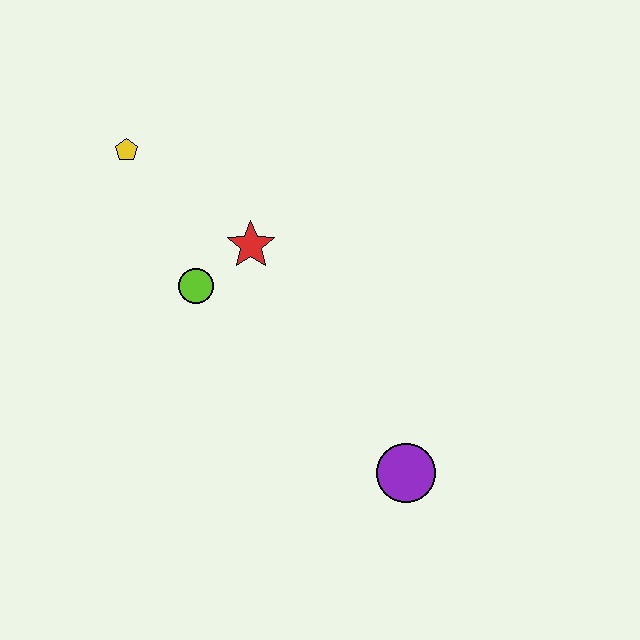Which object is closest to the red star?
The lime circle is closest to the red star.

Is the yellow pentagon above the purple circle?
Yes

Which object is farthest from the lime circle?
The purple circle is farthest from the lime circle.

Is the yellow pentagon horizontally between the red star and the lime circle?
No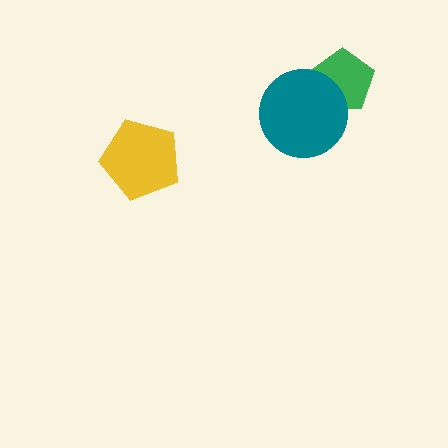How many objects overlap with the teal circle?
1 object overlaps with the teal circle.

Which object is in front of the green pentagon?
The teal circle is in front of the green pentagon.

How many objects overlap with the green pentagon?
1 object overlaps with the green pentagon.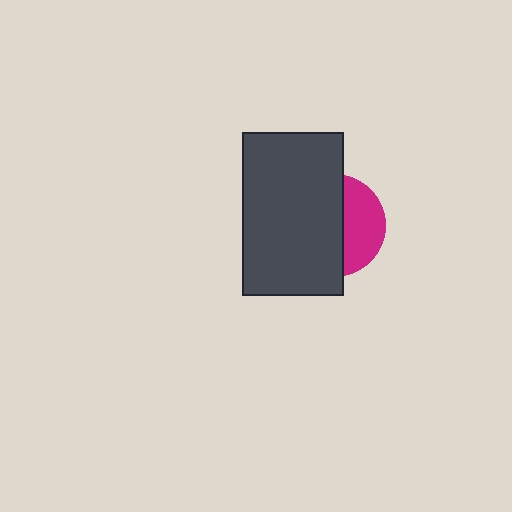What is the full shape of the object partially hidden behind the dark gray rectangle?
The partially hidden object is a magenta circle.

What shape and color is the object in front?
The object in front is a dark gray rectangle.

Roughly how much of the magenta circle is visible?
A small part of it is visible (roughly 38%).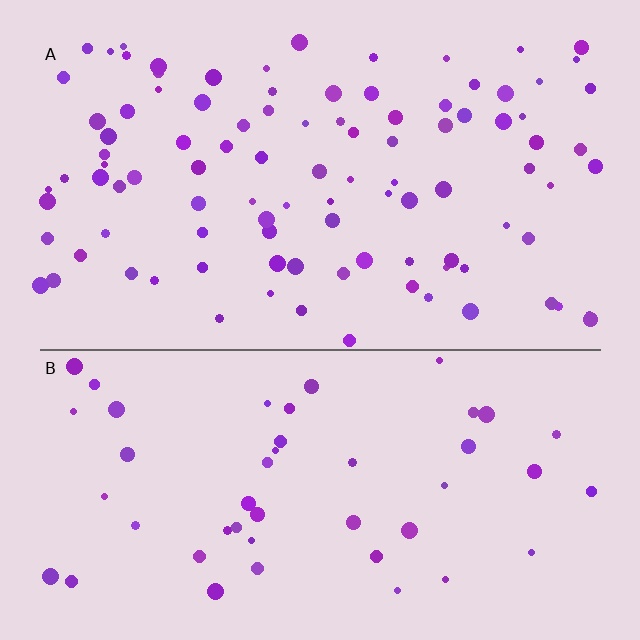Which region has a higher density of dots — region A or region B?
A (the top).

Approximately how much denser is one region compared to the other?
Approximately 2.1× — region A over region B.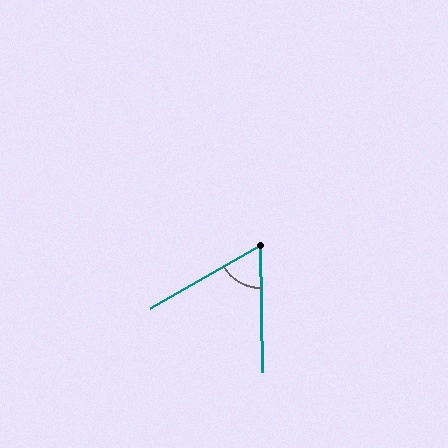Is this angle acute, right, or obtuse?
It is acute.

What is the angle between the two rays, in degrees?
Approximately 61 degrees.